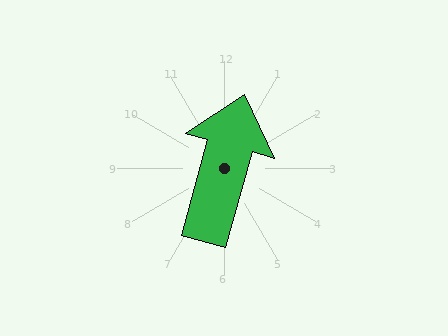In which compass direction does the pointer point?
North.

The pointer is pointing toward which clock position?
Roughly 1 o'clock.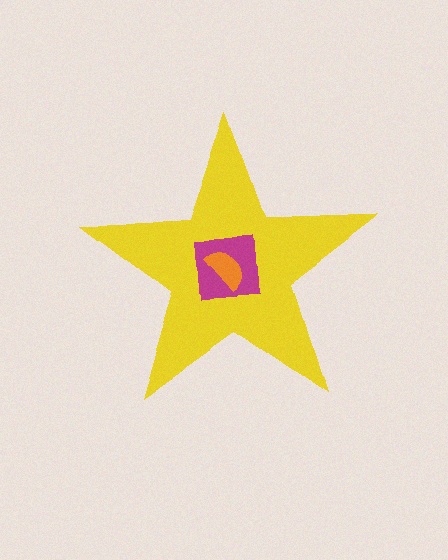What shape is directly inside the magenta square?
The orange semicircle.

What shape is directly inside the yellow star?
The magenta square.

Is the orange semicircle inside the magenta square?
Yes.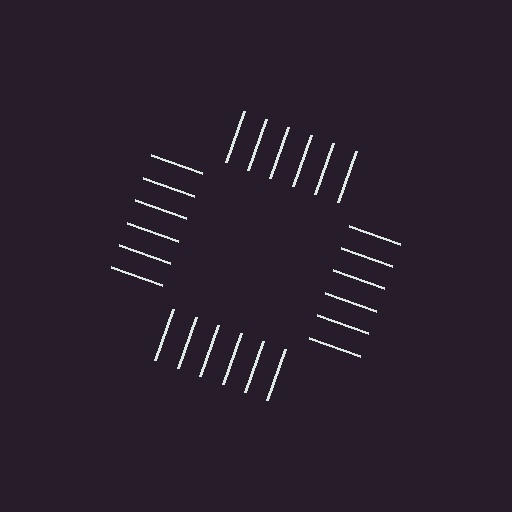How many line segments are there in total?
24 — 6 along each of the 4 edges.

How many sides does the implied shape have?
4 sides — the line-ends trace a square.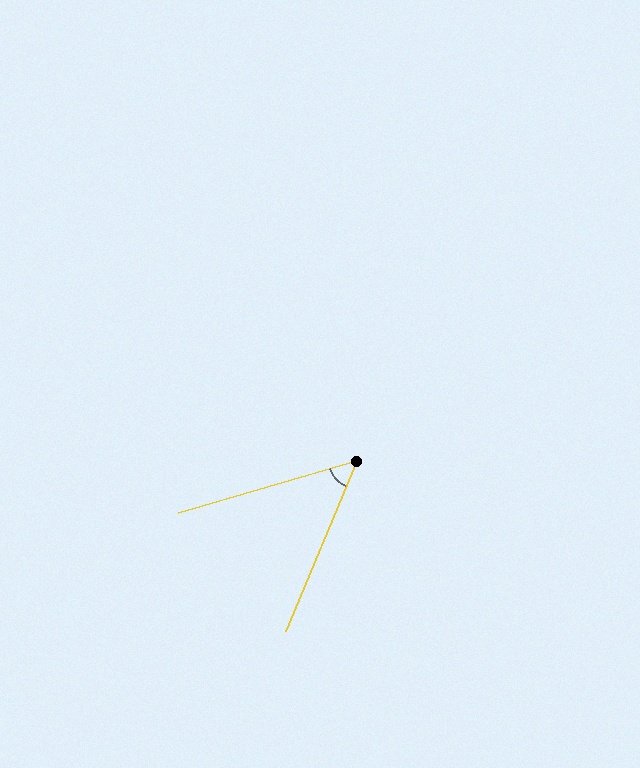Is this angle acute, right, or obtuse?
It is acute.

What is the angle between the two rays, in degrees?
Approximately 51 degrees.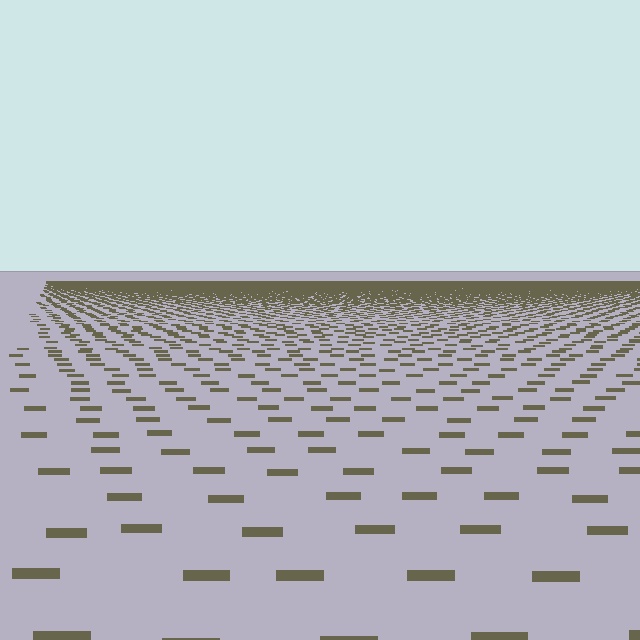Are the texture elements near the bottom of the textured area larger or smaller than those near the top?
Larger. Near the bottom, elements are closer to the viewer and appear at a bigger on-screen size.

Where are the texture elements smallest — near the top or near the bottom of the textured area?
Near the top.